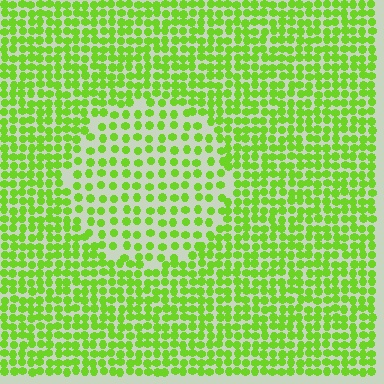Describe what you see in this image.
The image contains small lime elements arranged at two different densities. A circle-shaped region is visible where the elements are less densely packed than the surrounding area.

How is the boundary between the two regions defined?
The boundary is defined by a change in element density (approximately 1.8x ratio). All elements are the same color, size, and shape.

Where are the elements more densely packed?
The elements are more densely packed outside the circle boundary.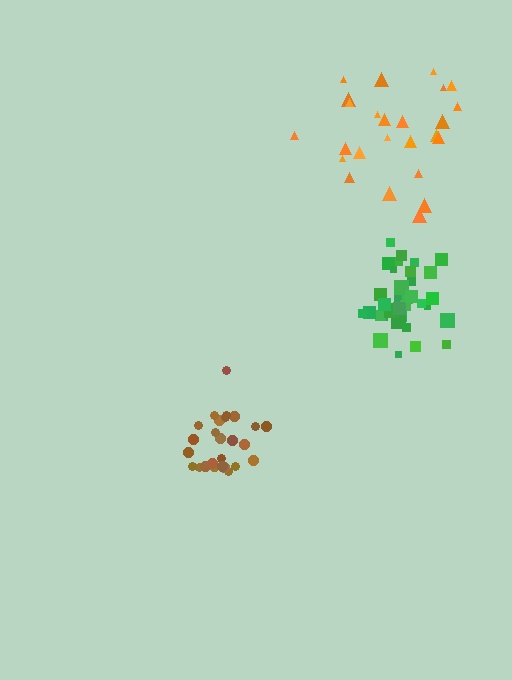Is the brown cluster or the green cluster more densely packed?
Green.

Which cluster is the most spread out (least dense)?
Orange.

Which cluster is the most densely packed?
Green.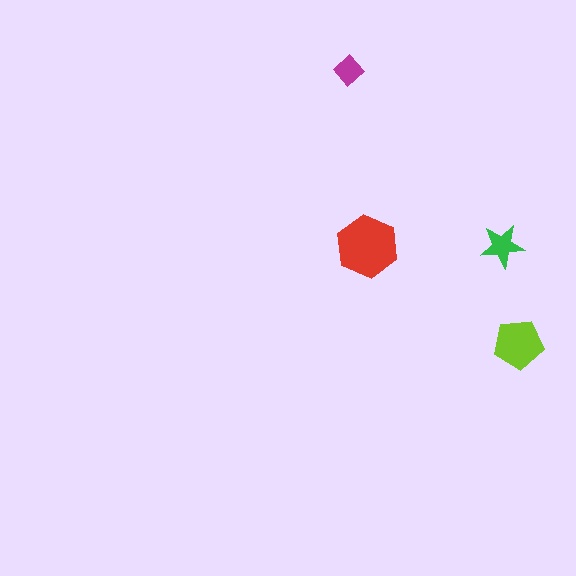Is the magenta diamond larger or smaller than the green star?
Smaller.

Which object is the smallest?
The magenta diamond.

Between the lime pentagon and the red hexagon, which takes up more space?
The red hexagon.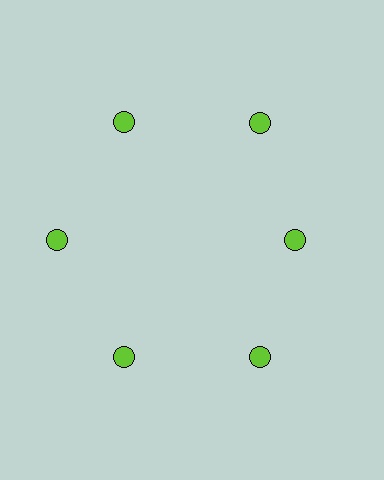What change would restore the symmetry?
The symmetry would be restored by moving it outward, back onto the ring so that all 6 circles sit at equal angles and equal distance from the center.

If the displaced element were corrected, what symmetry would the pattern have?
It would have 6-fold rotational symmetry — the pattern would map onto itself every 60 degrees.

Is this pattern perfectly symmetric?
No. The 6 lime circles are arranged in a ring, but one element near the 3 o'clock position is pulled inward toward the center, breaking the 6-fold rotational symmetry.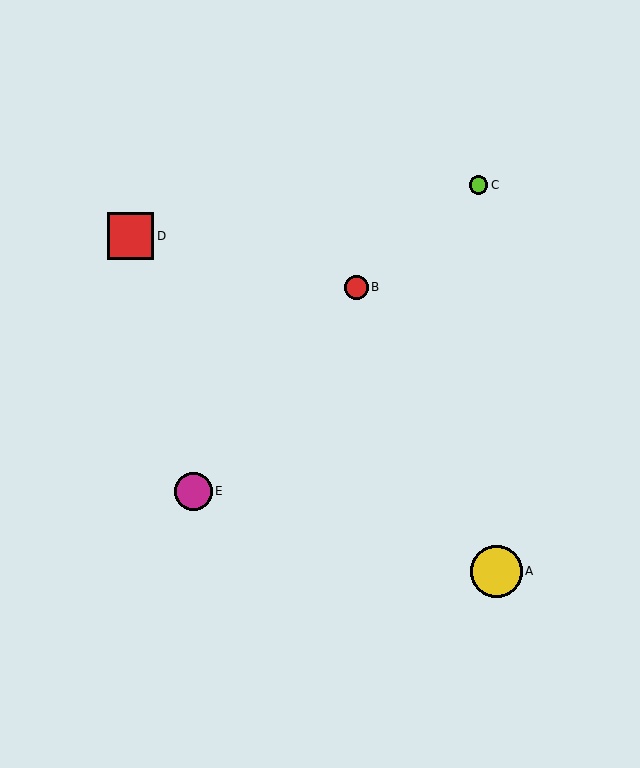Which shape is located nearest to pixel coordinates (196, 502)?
The magenta circle (labeled E) at (193, 491) is nearest to that location.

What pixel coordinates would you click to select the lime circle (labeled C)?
Click at (478, 185) to select the lime circle C.